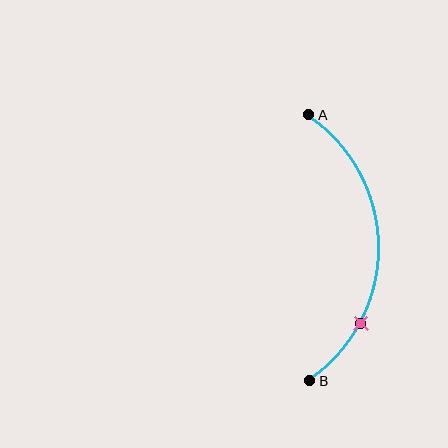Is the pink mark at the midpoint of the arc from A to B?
No. The pink mark lies on the arc but is closer to endpoint B. The arc midpoint would be at the point on the curve equidistant along the arc from both A and B.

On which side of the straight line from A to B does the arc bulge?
The arc bulges to the right of the straight line connecting A and B.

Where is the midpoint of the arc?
The arc midpoint is the point on the curve farthest from the straight line joining A and B. It sits to the right of that line.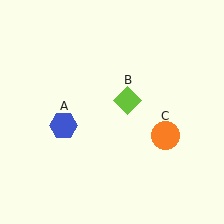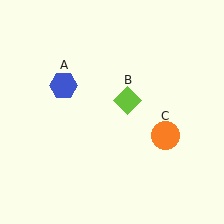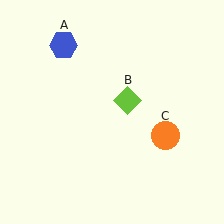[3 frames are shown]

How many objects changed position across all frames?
1 object changed position: blue hexagon (object A).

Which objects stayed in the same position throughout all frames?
Lime diamond (object B) and orange circle (object C) remained stationary.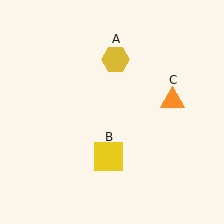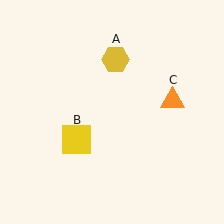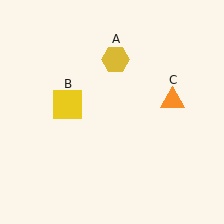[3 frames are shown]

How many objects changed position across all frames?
1 object changed position: yellow square (object B).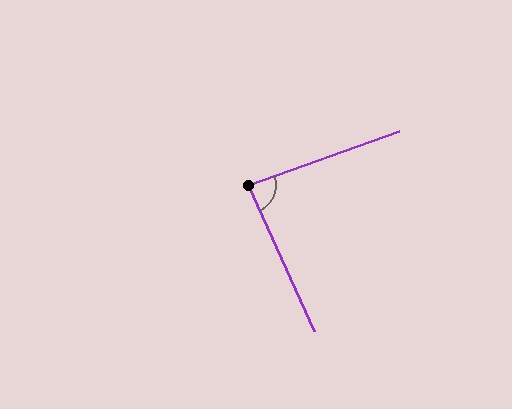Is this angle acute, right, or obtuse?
It is approximately a right angle.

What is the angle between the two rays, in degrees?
Approximately 85 degrees.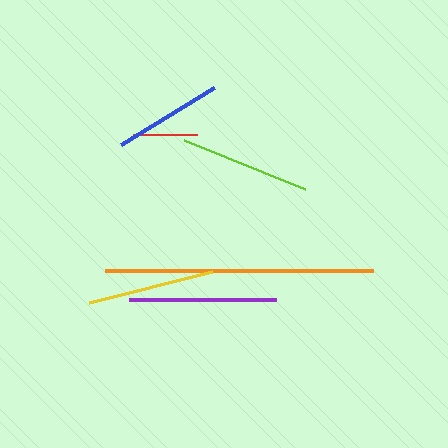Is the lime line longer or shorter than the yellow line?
The lime line is longer than the yellow line.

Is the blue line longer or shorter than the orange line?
The orange line is longer than the blue line.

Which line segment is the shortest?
The red line is the shortest at approximately 65 pixels.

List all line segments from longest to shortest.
From longest to shortest: orange, purple, lime, yellow, blue, red.